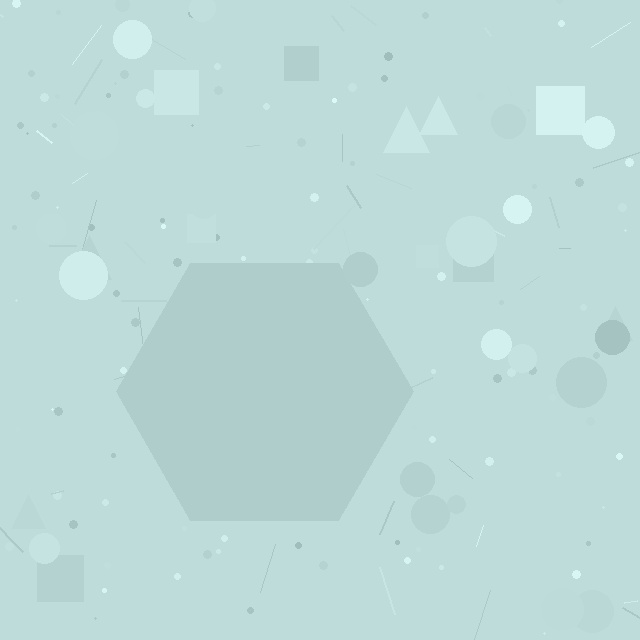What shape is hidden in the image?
A hexagon is hidden in the image.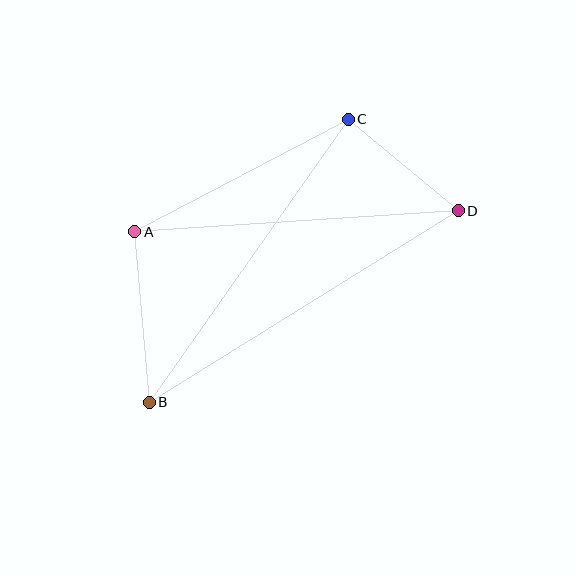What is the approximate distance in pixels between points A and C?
The distance between A and C is approximately 242 pixels.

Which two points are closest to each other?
Points C and D are closest to each other.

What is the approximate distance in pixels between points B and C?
The distance between B and C is approximately 346 pixels.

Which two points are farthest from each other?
Points B and D are farthest from each other.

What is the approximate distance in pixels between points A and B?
The distance between A and B is approximately 171 pixels.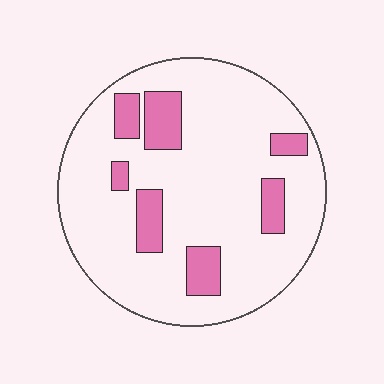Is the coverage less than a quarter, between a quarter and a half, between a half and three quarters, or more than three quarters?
Less than a quarter.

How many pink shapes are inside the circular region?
7.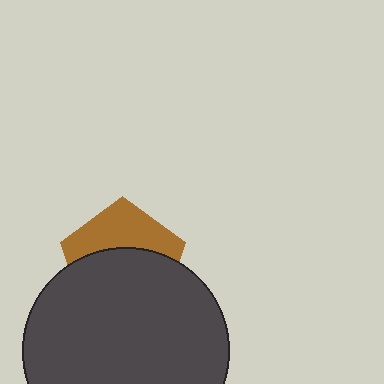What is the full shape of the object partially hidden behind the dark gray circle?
The partially hidden object is a brown pentagon.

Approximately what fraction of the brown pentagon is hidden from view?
Roughly 60% of the brown pentagon is hidden behind the dark gray circle.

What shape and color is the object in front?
The object in front is a dark gray circle.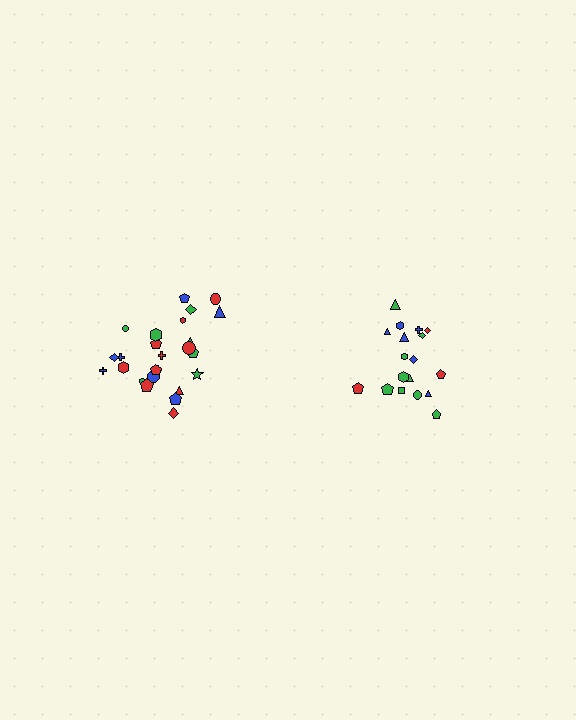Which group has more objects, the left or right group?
The left group.